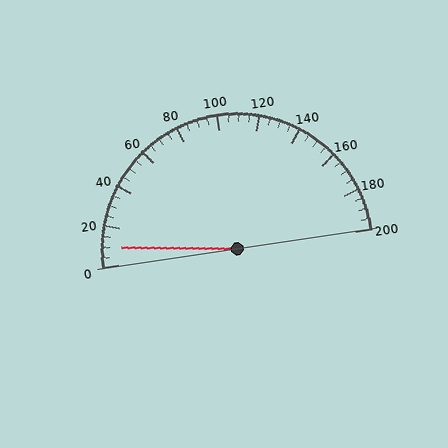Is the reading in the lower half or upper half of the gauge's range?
The reading is in the lower half of the range (0 to 200).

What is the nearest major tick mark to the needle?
The nearest major tick mark is 0.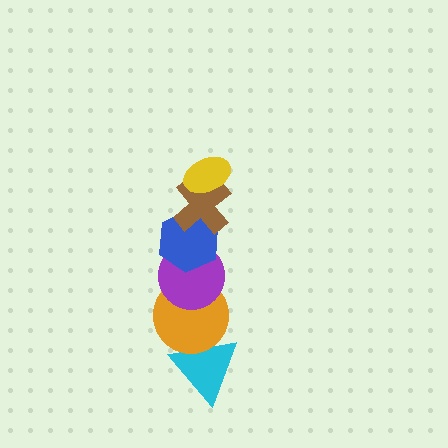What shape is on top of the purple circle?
The blue hexagon is on top of the purple circle.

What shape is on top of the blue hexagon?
The brown cross is on top of the blue hexagon.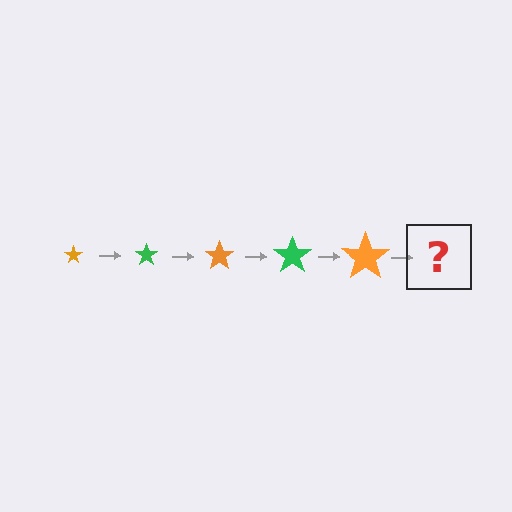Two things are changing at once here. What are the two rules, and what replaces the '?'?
The two rules are that the star grows larger each step and the color cycles through orange and green. The '?' should be a green star, larger than the previous one.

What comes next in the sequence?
The next element should be a green star, larger than the previous one.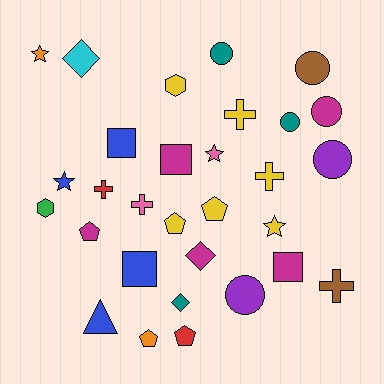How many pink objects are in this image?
There are 2 pink objects.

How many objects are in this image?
There are 30 objects.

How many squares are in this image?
There are 4 squares.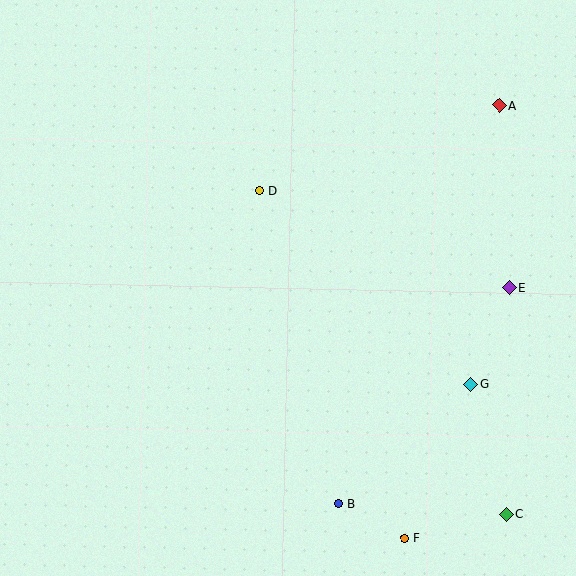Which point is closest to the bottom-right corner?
Point C is closest to the bottom-right corner.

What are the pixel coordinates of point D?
Point D is at (259, 191).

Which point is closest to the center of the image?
Point D at (259, 191) is closest to the center.